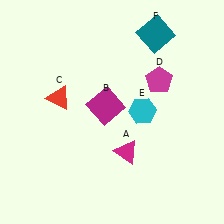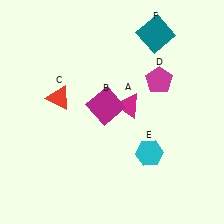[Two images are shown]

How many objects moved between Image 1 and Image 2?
2 objects moved between the two images.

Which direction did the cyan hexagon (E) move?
The cyan hexagon (E) moved down.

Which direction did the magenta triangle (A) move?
The magenta triangle (A) moved up.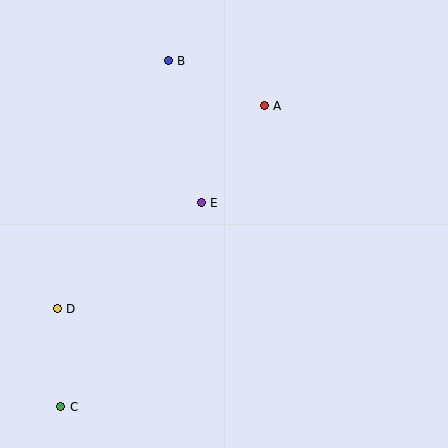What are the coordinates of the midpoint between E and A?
The midpoint between E and A is at (233, 154).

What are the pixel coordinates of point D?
Point D is at (57, 309).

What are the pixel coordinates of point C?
Point C is at (61, 407).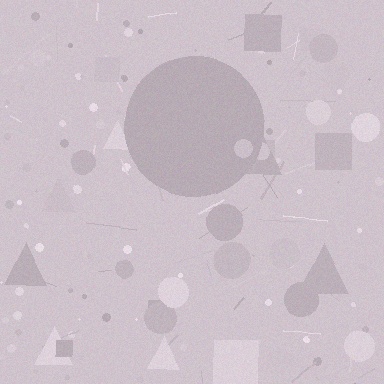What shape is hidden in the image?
A circle is hidden in the image.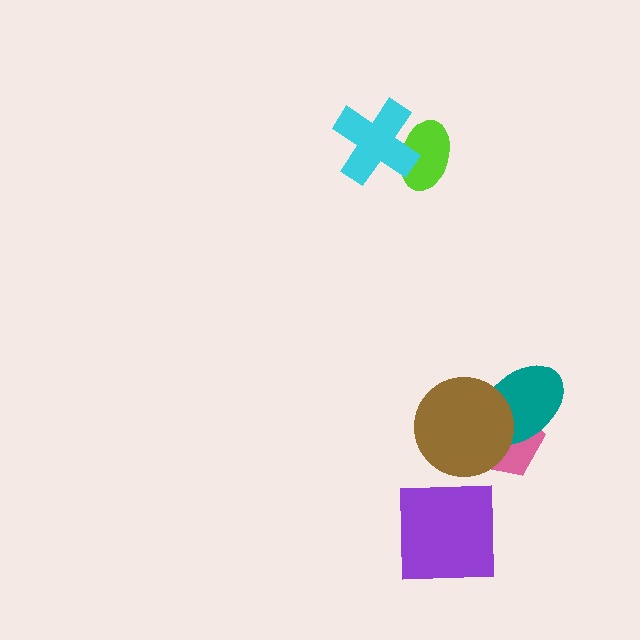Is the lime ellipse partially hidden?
Yes, it is partially covered by another shape.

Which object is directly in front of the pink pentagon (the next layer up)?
The teal ellipse is directly in front of the pink pentagon.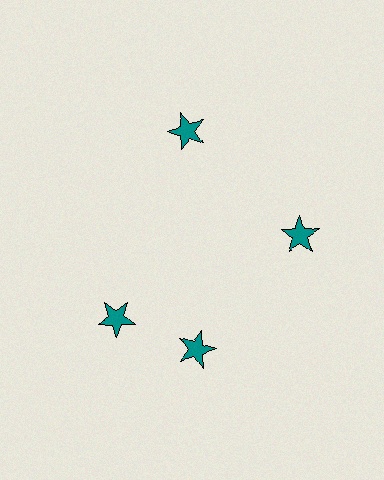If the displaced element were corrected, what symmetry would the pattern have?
It would have 4-fold rotational symmetry — the pattern would map onto itself every 90 degrees.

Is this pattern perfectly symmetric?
No. The 4 teal stars are arranged in a ring, but one element near the 9 o'clock position is rotated out of alignment along the ring, breaking the 4-fold rotational symmetry.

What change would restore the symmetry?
The symmetry would be restored by rotating it back into even spacing with its neighbors so that all 4 stars sit at equal angles and equal distance from the center.